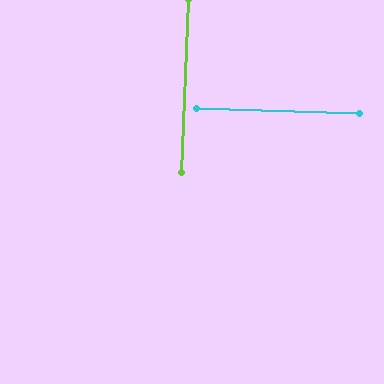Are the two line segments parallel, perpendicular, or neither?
Perpendicular — they meet at approximately 90°.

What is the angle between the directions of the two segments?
Approximately 90 degrees.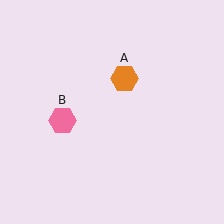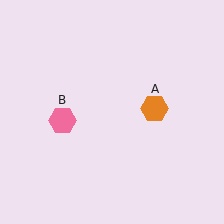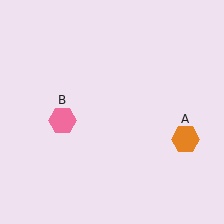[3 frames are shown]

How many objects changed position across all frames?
1 object changed position: orange hexagon (object A).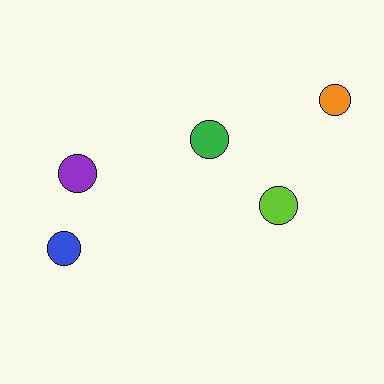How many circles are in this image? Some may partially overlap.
There are 5 circles.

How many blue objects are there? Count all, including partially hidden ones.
There is 1 blue object.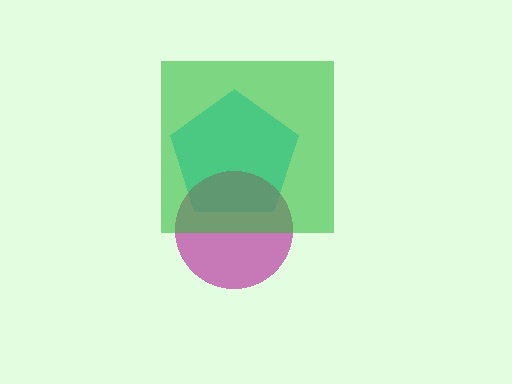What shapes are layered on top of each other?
The layered shapes are: a cyan pentagon, a magenta circle, a green square.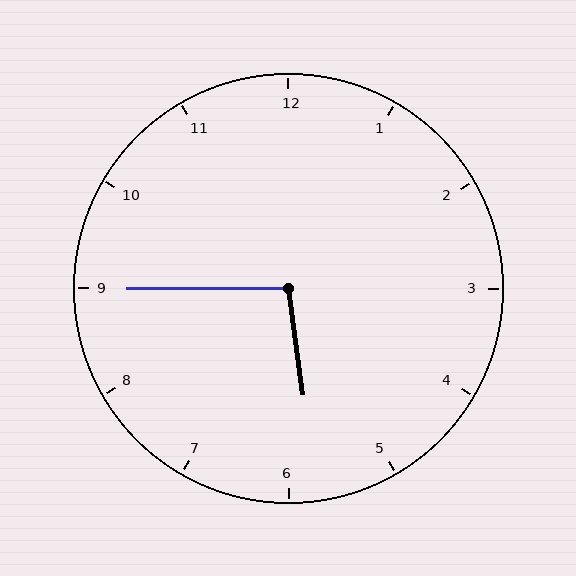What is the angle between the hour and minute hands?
Approximately 98 degrees.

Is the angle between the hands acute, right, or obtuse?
It is obtuse.